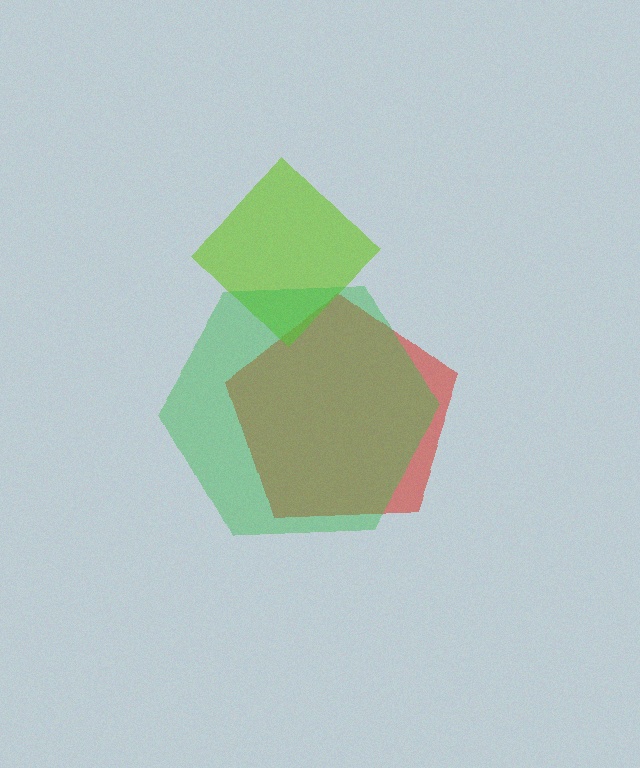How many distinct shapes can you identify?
There are 3 distinct shapes: a red pentagon, a lime diamond, a green hexagon.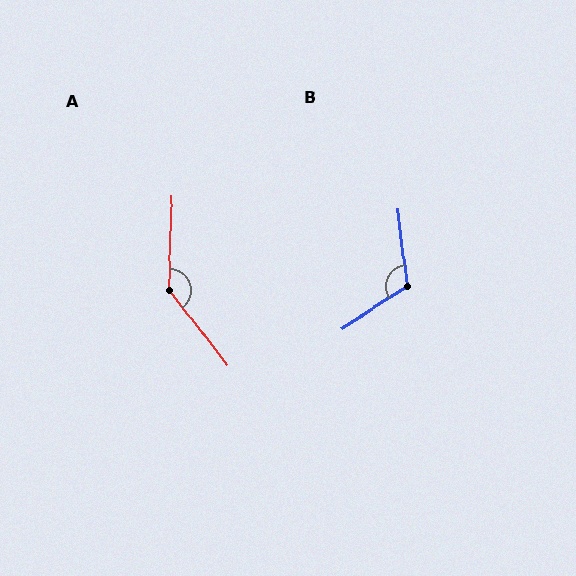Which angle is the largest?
A, at approximately 140 degrees.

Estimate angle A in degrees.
Approximately 140 degrees.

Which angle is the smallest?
B, at approximately 116 degrees.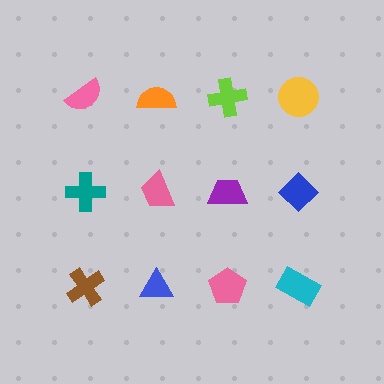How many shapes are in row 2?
4 shapes.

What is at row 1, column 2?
An orange semicircle.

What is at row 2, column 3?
A purple trapezoid.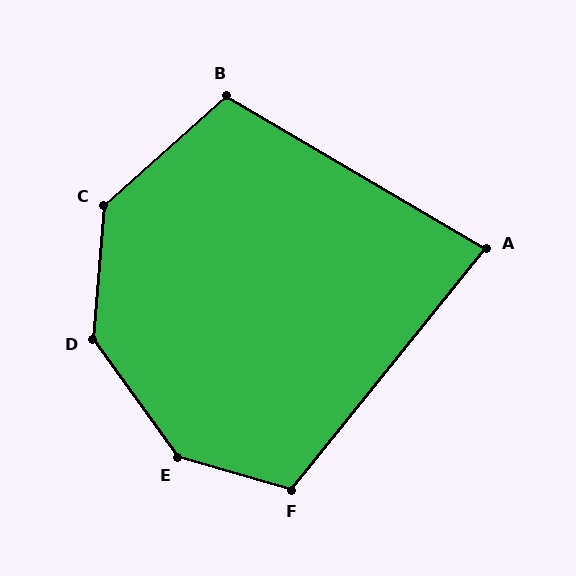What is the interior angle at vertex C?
Approximately 137 degrees (obtuse).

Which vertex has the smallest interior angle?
A, at approximately 82 degrees.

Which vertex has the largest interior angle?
E, at approximately 142 degrees.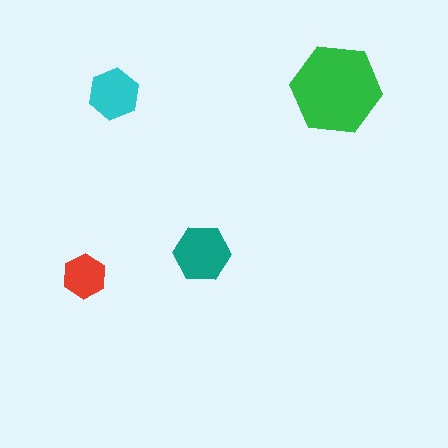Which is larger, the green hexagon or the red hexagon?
The green one.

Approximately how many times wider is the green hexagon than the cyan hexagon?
About 2 times wider.